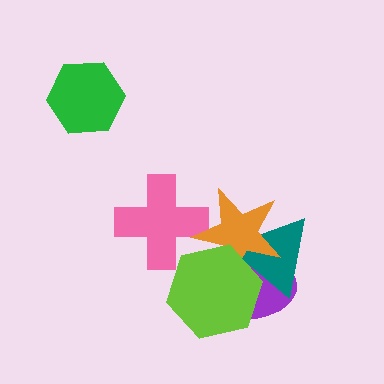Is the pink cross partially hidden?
Yes, it is partially covered by another shape.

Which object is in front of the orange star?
The lime hexagon is in front of the orange star.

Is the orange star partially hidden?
Yes, it is partially covered by another shape.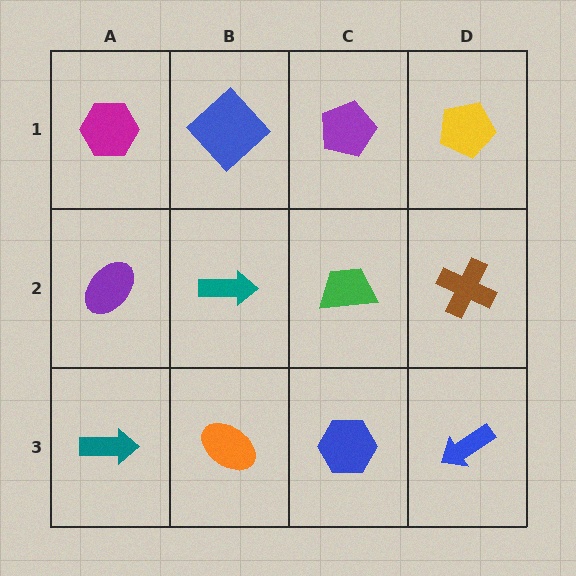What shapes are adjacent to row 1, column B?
A teal arrow (row 2, column B), a magenta hexagon (row 1, column A), a purple pentagon (row 1, column C).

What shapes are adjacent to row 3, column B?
A teal arrow (row 2, column B), a teal arrow (row 3, column A), a blue hexagon (row 3, column C).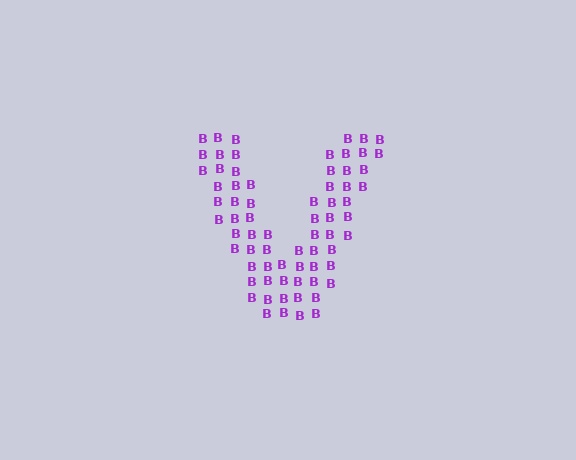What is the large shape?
The large shape is the letter V.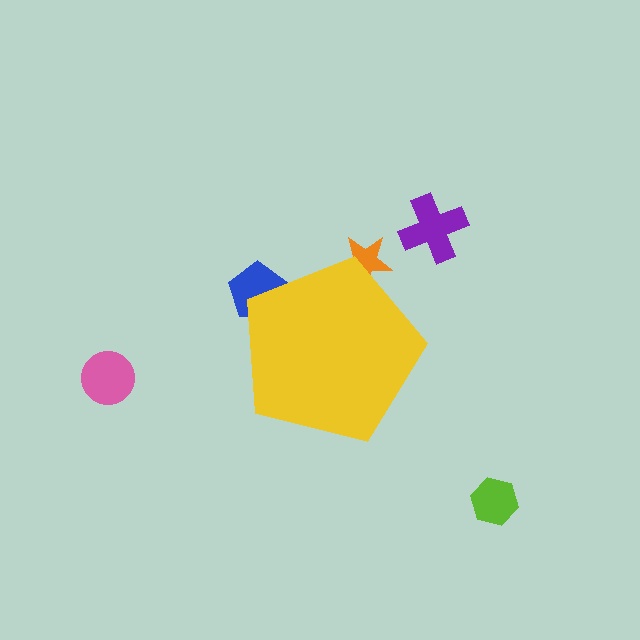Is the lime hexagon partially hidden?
No, the lime hexagon is fully visible.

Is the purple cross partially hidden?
No, the purple cross is fully visible.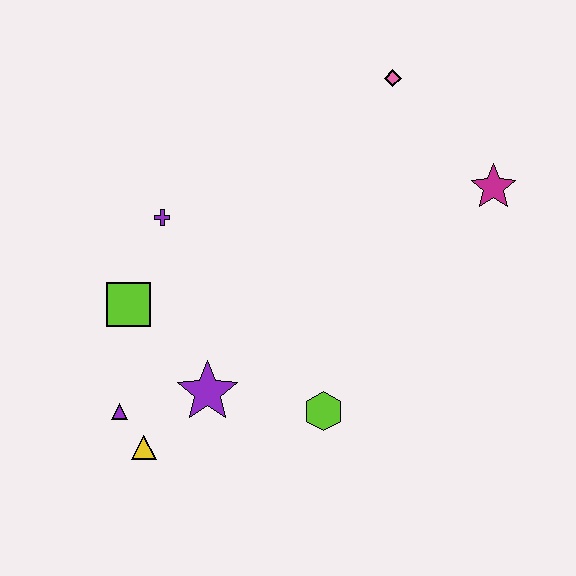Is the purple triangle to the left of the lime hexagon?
Yes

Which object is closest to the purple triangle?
The yellow triangle is closest to the purple triangle.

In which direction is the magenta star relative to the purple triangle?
The magenta star is to the right of the purple triangle.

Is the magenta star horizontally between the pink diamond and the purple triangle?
No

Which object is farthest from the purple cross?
The magenta star is farthest from the purple cross.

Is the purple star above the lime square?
No